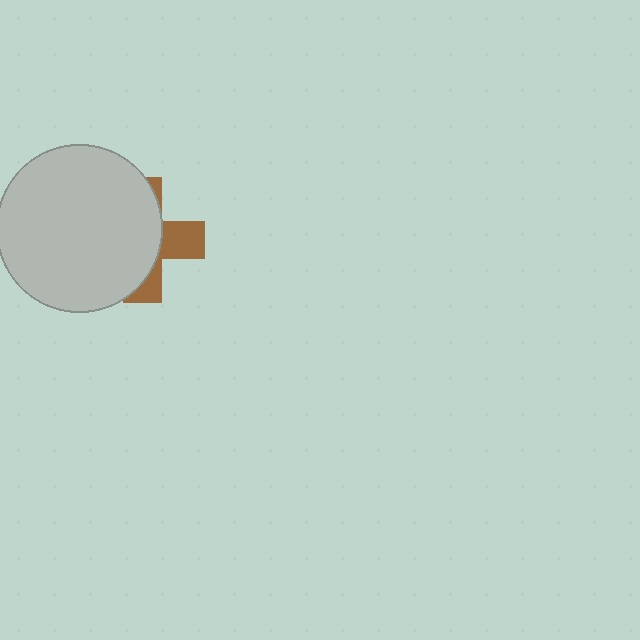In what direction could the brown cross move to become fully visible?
The brown cross could move right. That would shift it out from behind the light gray circle entirely.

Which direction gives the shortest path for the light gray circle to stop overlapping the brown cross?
Moving left gives the shortest separation.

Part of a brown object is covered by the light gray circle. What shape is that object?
It is a cross.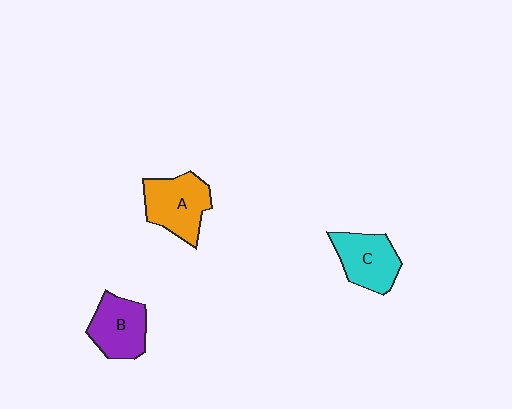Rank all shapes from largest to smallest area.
From largest to smallest: A (orange), C (cyan), B (purple).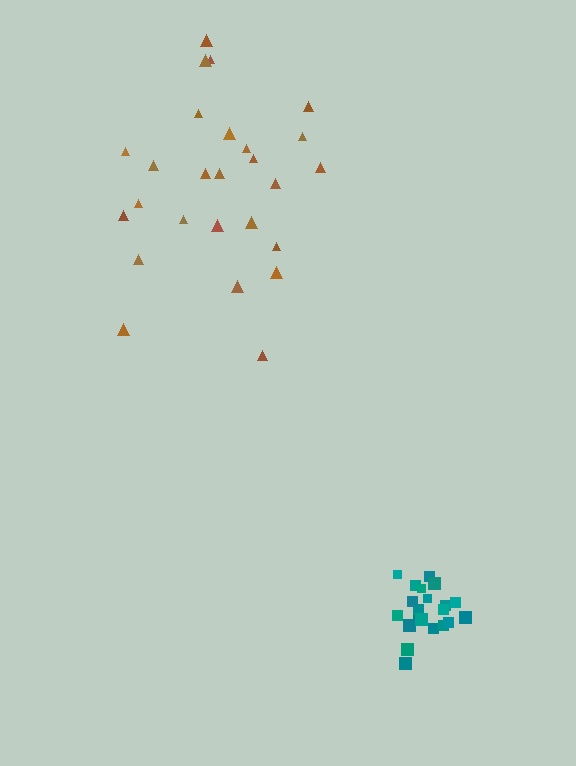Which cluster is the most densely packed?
Teal.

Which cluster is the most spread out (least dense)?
Brown.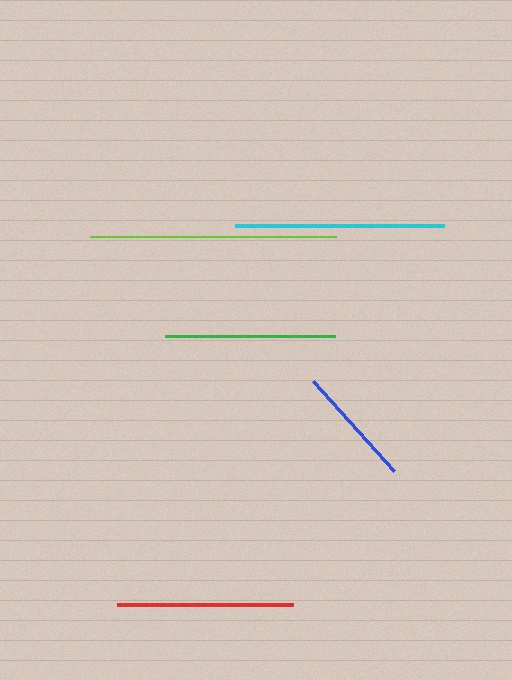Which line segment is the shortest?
The blue line is the shortest at approximately 121 pixels.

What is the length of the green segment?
The green segment is approximately 170 pixels long.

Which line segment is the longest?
The lime line is the longest at approximately 246 pixels.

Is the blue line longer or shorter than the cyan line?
The cyan line is longer than the blue line.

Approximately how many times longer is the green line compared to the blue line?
The green line is approximately 1.4 times the length of the blue line.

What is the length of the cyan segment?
The cyan segment is approximately 209 pixels long.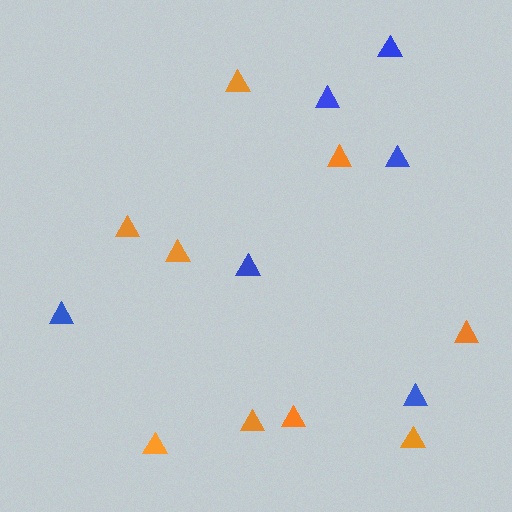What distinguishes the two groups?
There are 2 groups: one group of blue triangles (6) and one group of orange triangles (9).